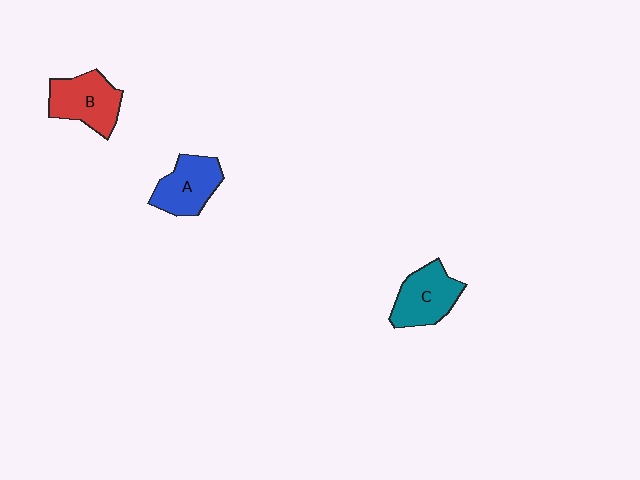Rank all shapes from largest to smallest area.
From largest to smallest: B (red), C (teal), A (blue).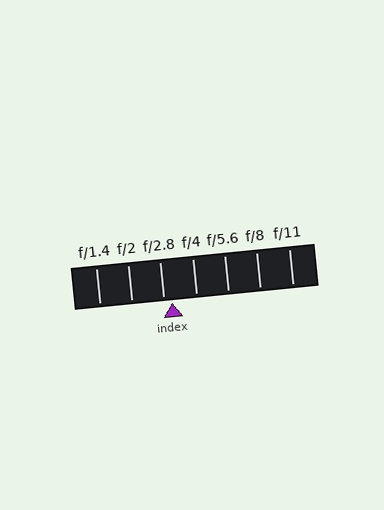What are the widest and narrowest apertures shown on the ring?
The widest aperture shown is f/1.4 and the narrowest is f/11.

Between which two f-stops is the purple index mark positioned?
The index mark is between f/2.8 and f/4.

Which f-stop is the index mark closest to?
The index mark is closest to f/2.8.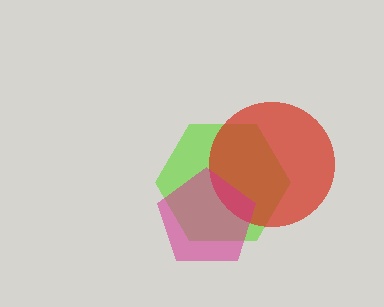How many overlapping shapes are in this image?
There are 3 overlapping shapes in the image.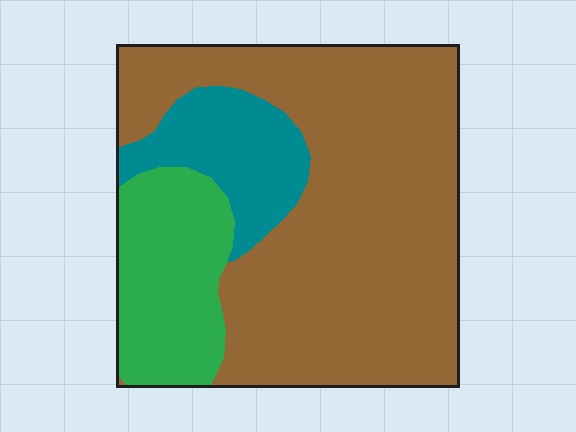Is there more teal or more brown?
Brown.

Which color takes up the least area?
Teal, at roughly 15%.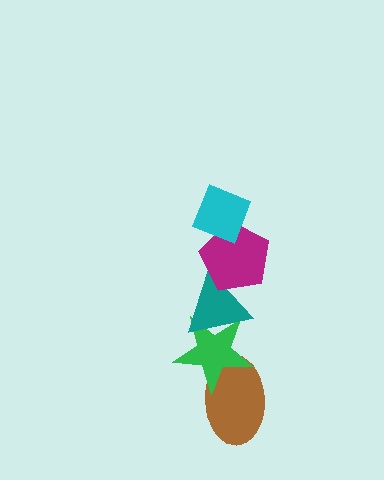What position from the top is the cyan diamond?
The cyan diamond is 1st from the top.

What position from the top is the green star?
The green star is 4th from the top.